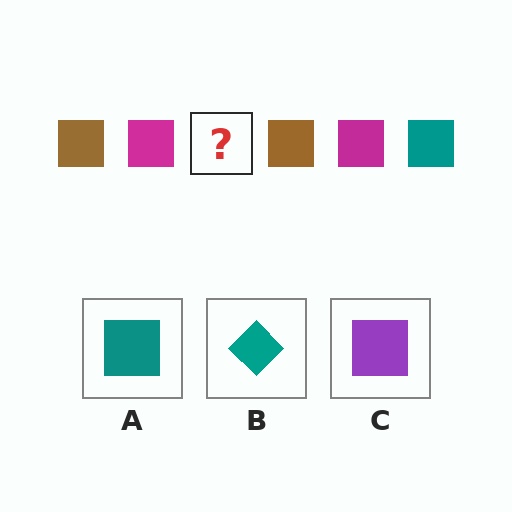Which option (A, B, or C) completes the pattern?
A.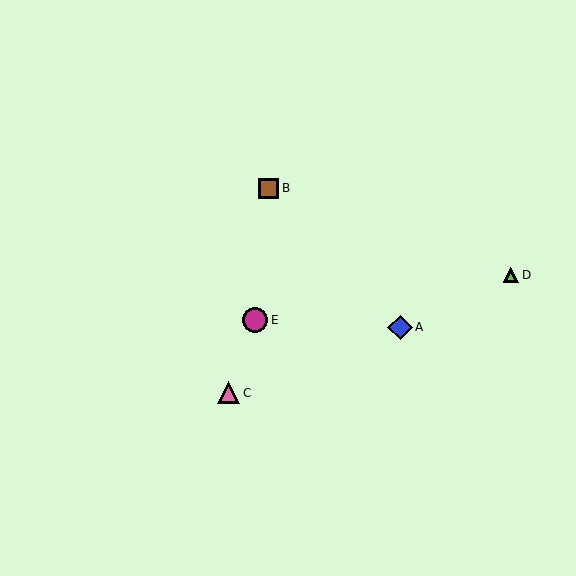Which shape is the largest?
The magenta circle (labeled E) is the largest.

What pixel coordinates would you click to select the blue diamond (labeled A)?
Click at (400, 327) to select the blue diamond A.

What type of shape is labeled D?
Shape D is a lime triangle.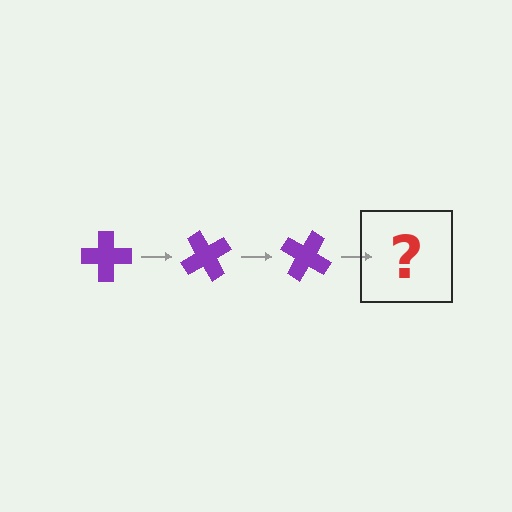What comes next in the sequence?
The next element should be a purple cross rotated 180 degrees.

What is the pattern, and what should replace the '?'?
The pattern is that the cross rotates 60 degrees each step. The '?' should be a purple cross rotated 180 degrees.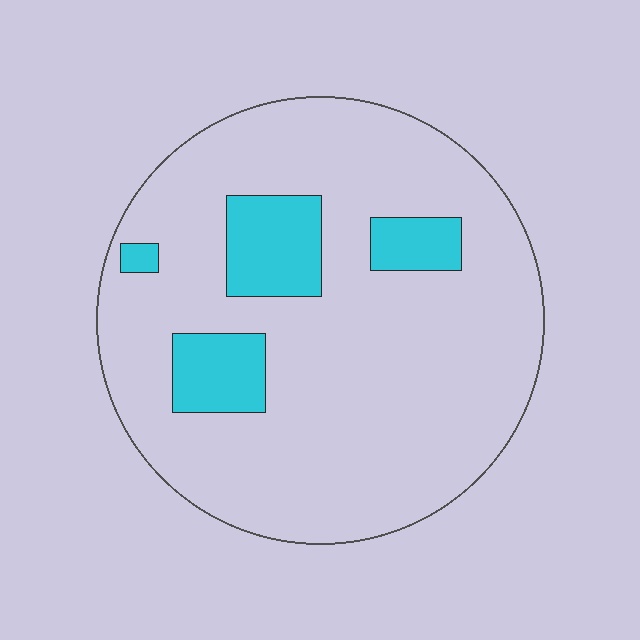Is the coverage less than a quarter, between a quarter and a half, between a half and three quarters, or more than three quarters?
Less than a quarter.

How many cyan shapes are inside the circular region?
4.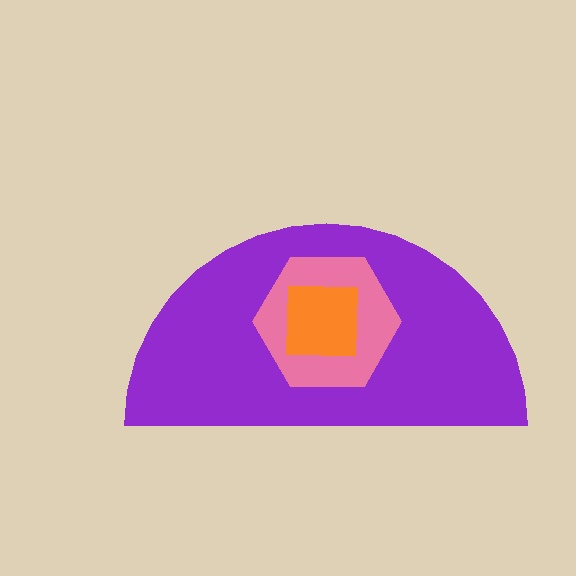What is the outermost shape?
The purple semicircle.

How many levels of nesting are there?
3.